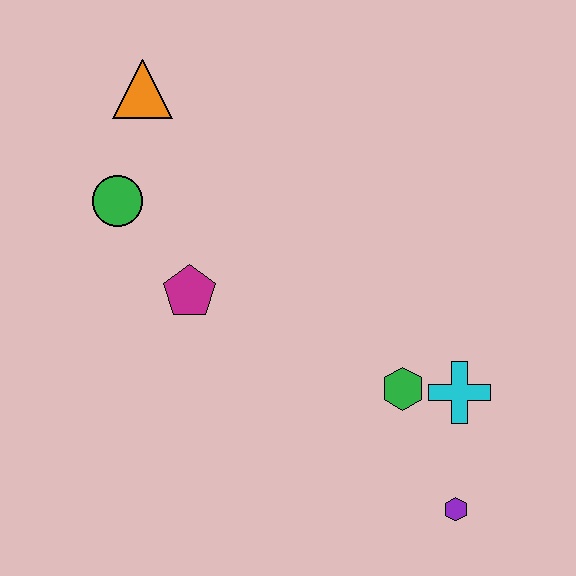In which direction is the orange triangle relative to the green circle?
The orange triangle is above the green circle.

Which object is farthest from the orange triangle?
The purple hexagon is farthest from the orange triangle.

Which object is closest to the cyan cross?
The green hexagon is closest to the cyan cross.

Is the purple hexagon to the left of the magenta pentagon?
No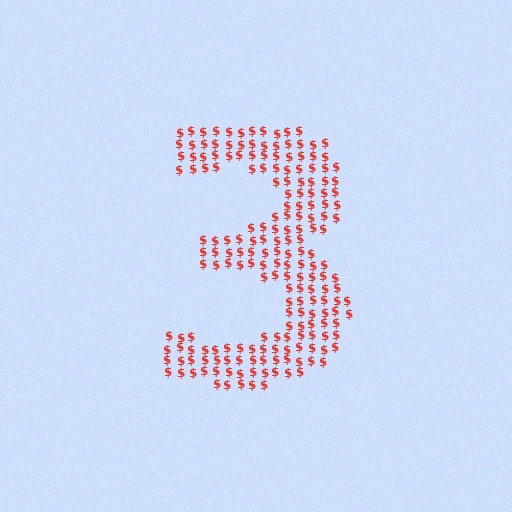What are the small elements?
The small elements are dollar signs.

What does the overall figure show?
The overall figure shows the digit 3.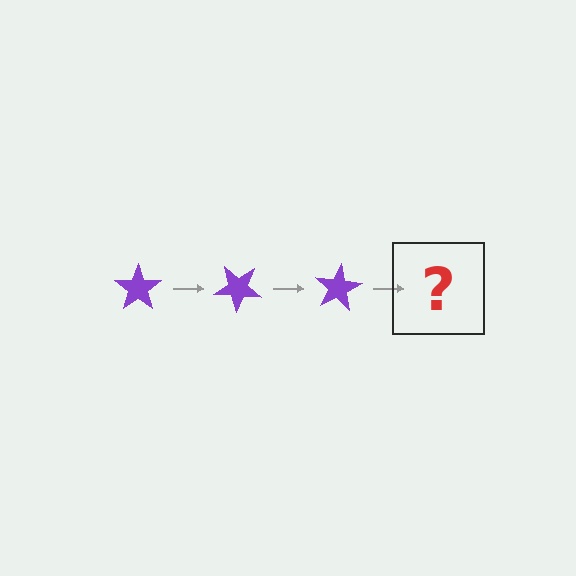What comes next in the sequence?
The next element should be a purple star rotated 120 degrees.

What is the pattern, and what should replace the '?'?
The pattern is that the star rotates 40 degrees each step. The '?' should be a purple star rotated 120 degrees.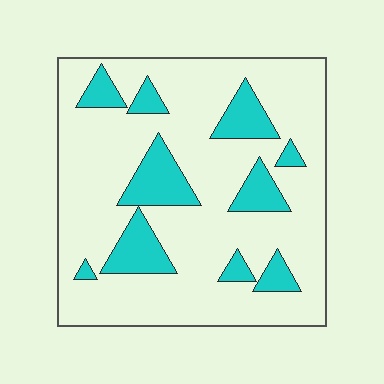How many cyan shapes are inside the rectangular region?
10.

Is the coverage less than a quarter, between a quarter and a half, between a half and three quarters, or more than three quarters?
Less than a quarter.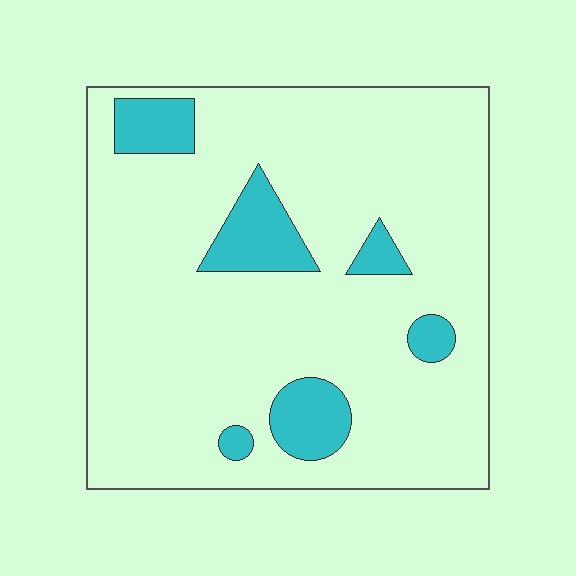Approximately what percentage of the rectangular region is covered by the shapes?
Approximately 15%.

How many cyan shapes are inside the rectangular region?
6.